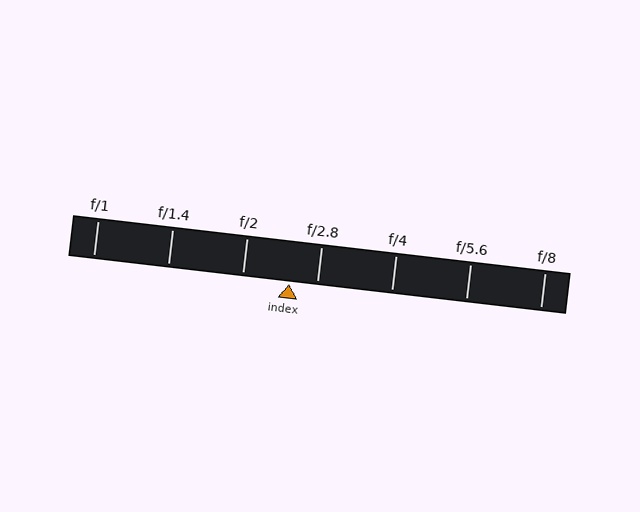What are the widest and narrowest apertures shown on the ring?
The widest aperture shown is f/1 and the narrowest is f/8.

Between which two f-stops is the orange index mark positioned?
The index mark is between f/2 and f/2.8.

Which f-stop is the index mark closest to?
The index mark is closest to f/2.8.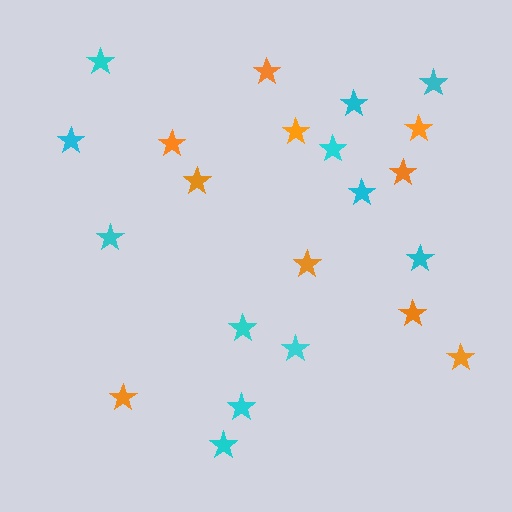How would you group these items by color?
There are 2 groups: one group of cyan stars (12) and one group of orange stars (10).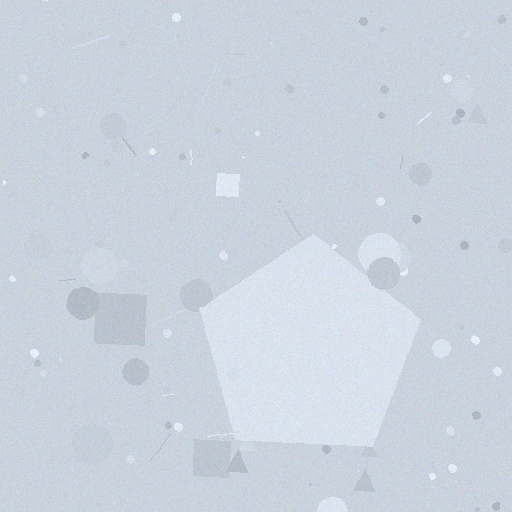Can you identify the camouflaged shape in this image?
The camouflaged shape is a pentagon.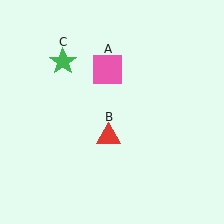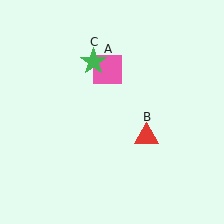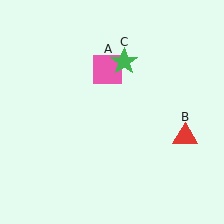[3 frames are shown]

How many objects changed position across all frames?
2 objects changed position: red triangle (object B), green star (object C).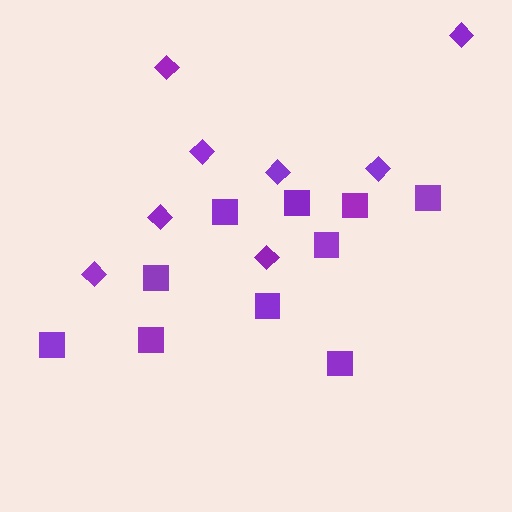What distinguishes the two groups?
There are 2 groups: one group of diamonds (8) and one group of squares (10).